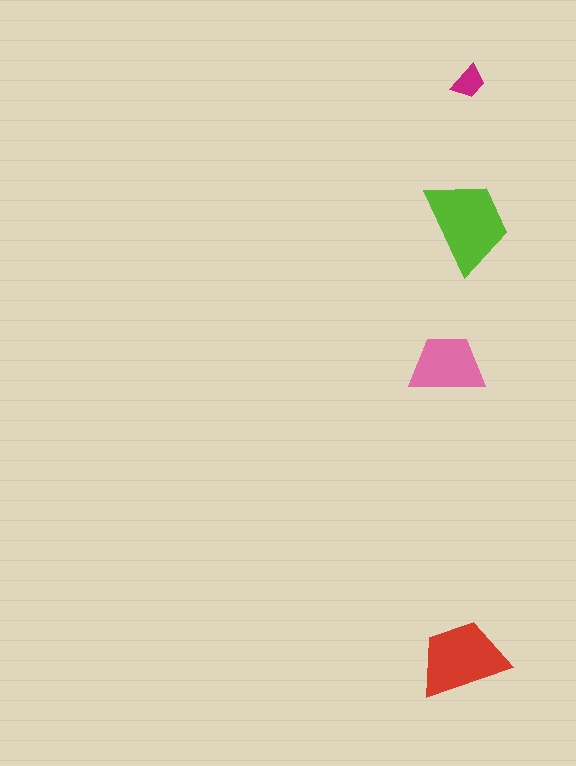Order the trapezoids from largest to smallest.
the lime one, the red one, the pink one, the magenta one.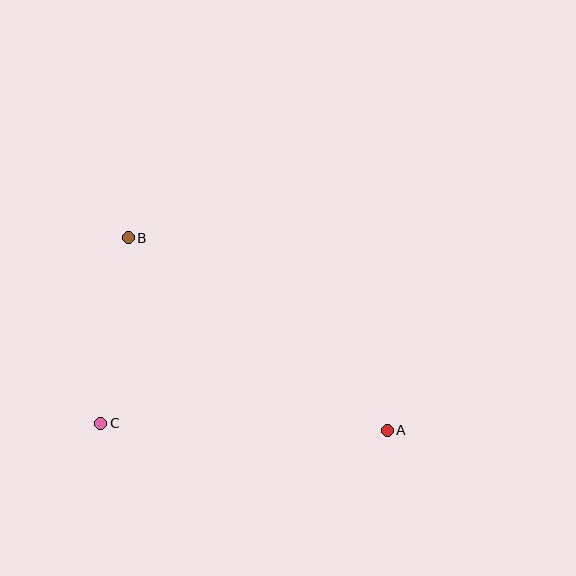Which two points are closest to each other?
Points B and C are closest to each other.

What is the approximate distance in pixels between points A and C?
The distance between A and C is approximately 286 pixels.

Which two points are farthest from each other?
Points A and B are farthest from each other.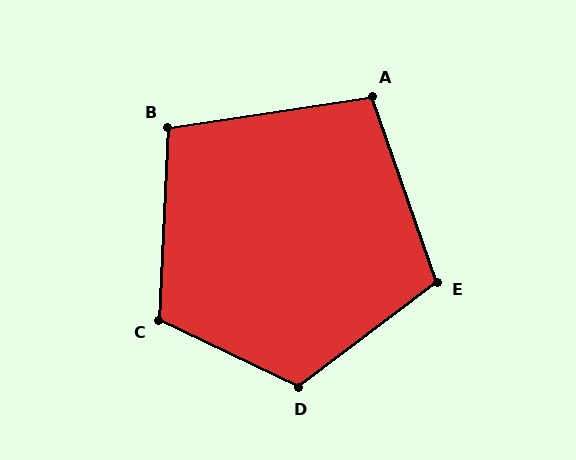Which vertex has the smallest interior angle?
A, at approximately 100 degrees.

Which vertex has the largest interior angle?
D, at approximately 117 degrees.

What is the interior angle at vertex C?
Approximately 113 degrees (obtuse).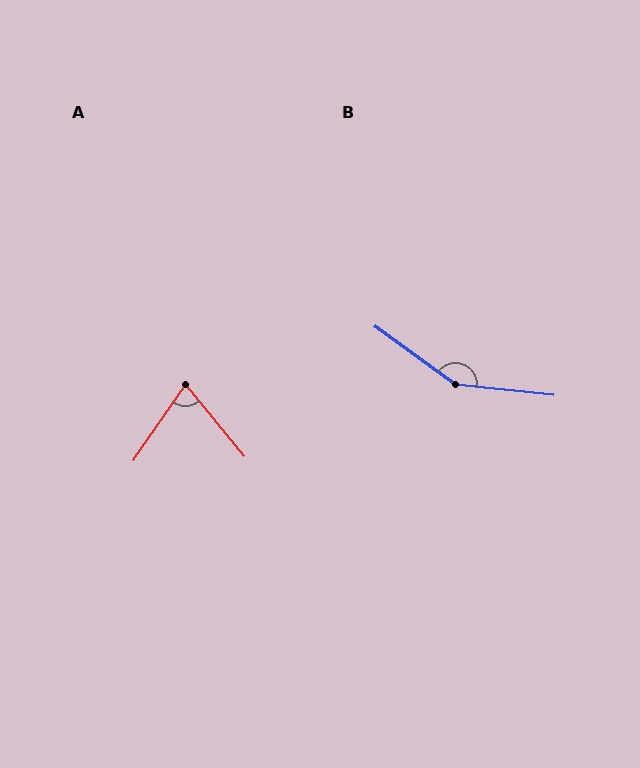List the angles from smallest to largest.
A (73°), B (150°).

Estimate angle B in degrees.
Approximately 150 degrees.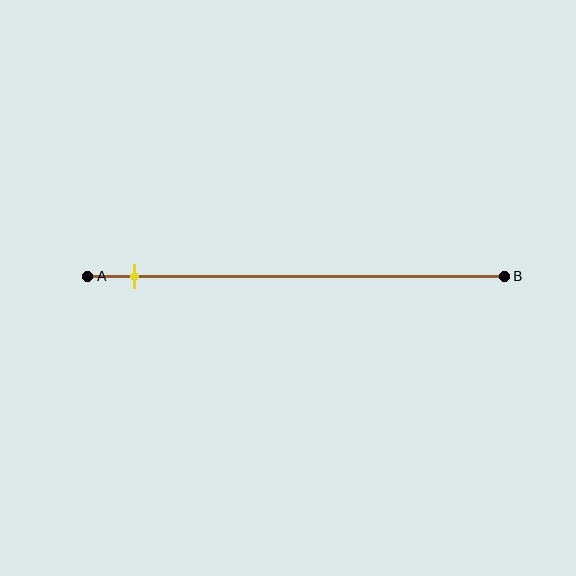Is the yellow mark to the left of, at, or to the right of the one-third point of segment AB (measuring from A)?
The yellow mark is to the left of the one-third point of segment AB.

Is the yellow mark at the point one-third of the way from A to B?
No, the mark is at about 10% from A, not at the 33% one-third point.